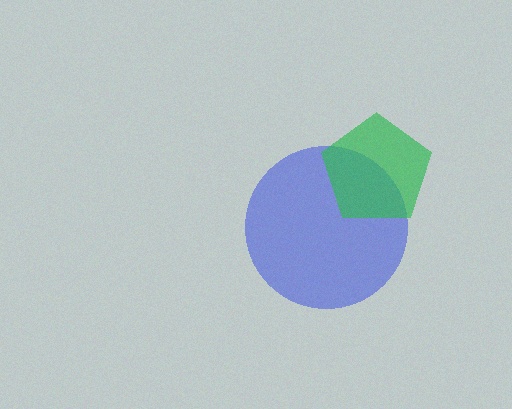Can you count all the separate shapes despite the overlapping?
Yes, there are 2 separate shapes.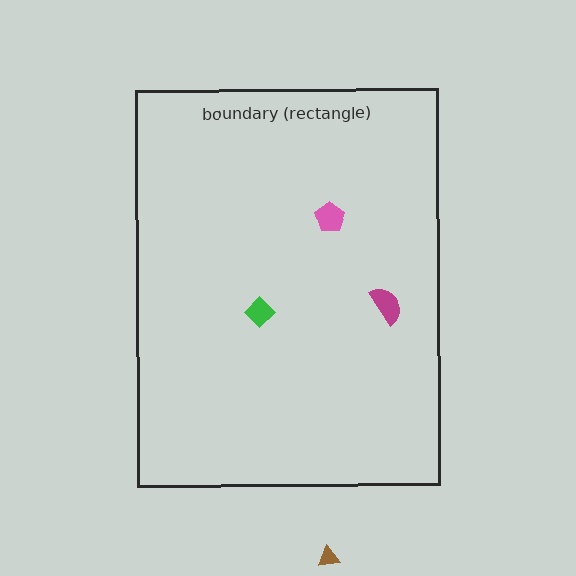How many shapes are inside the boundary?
3 inside, 1 outside.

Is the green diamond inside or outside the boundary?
Inside.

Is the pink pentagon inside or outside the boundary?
Inside.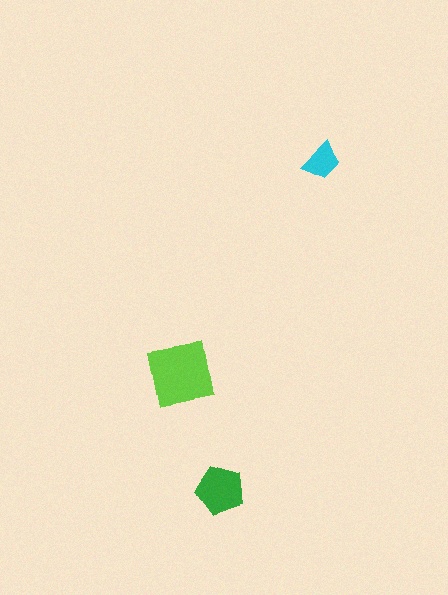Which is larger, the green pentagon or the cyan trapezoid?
The green pentagon.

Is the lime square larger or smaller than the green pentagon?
Larger.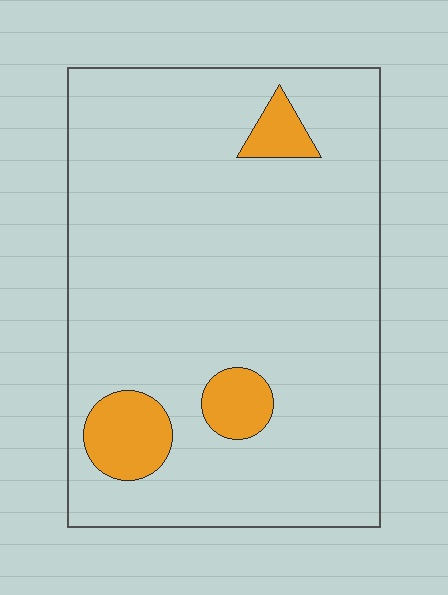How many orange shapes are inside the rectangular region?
3.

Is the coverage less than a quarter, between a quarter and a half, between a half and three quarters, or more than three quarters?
Less than a quarter.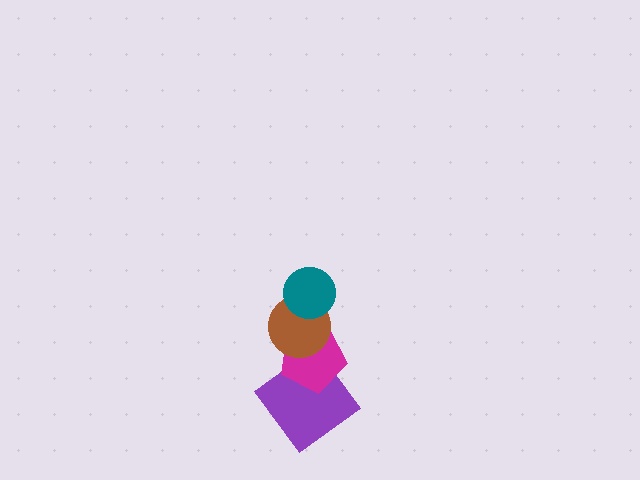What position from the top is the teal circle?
The teal circle is 1st from the top.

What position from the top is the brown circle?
The brown circle is 2nd from the top.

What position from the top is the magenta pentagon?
The magenta pentagon is 3rd from the top.